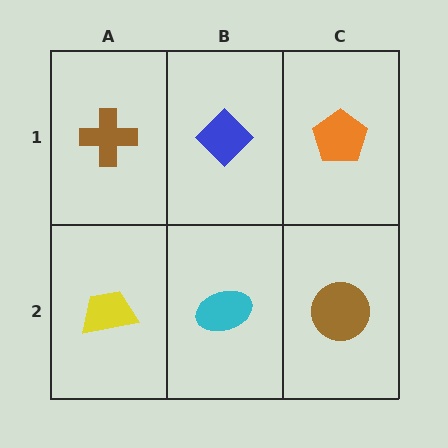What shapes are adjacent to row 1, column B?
A cyan ellipse (row 2, column B), a brown cross (row 1, column A), an orange pentagon (row 1, column C).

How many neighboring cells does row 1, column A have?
2.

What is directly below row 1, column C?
A brown circle.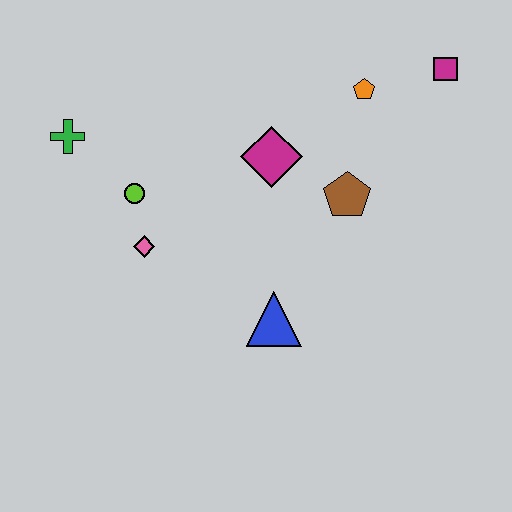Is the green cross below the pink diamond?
No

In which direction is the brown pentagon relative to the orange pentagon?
The brown pentagon is below the orange pentagon.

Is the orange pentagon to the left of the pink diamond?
No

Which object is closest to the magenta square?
The orange pentagon is closest to the magenta square.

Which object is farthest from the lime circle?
The magenta square is farthest from the lime circle.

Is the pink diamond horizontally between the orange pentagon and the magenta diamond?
No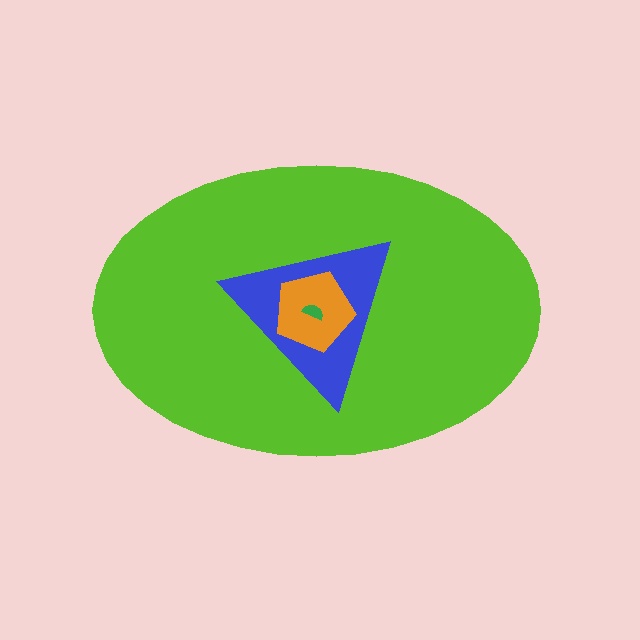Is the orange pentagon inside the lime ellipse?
Yes.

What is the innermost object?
The green semicircle.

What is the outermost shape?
The lime ellipse.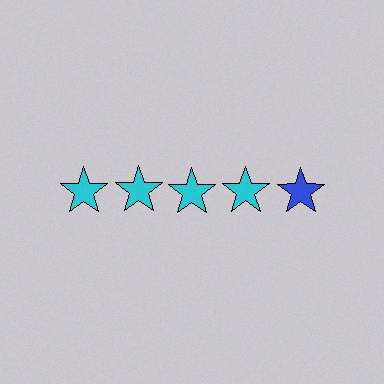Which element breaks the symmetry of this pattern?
The blue star in the top row, rightmost column breaks the symmetry. All other shapes are cyan stars.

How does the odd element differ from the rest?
It has a different color: blue instead of cyan.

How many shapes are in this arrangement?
There are 5 shapes arranged in a grid pattern.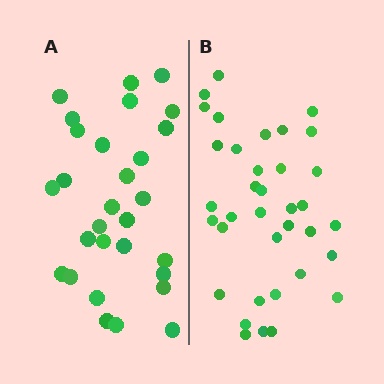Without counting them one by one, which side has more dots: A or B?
Region B (the right region) has more dots.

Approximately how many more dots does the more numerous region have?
Region B has roughly 8 or so more dots than region A.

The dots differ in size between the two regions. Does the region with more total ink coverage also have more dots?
No. Region A has more total ink coverage because its dots are larger, but region B actually contains more individual dots. Total area can be misleading — the number of items is what matters here.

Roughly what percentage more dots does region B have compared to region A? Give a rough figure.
About 25% more.